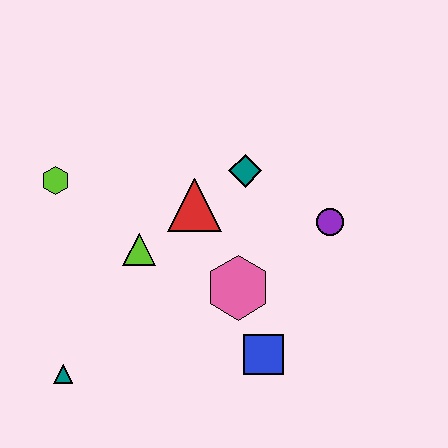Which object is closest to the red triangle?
The teal diamond is closest to the red triangle.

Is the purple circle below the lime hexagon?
Yes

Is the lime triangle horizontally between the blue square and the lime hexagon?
Yes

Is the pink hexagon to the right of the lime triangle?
Yes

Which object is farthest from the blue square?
The lime hexagon is farthest from the blue square.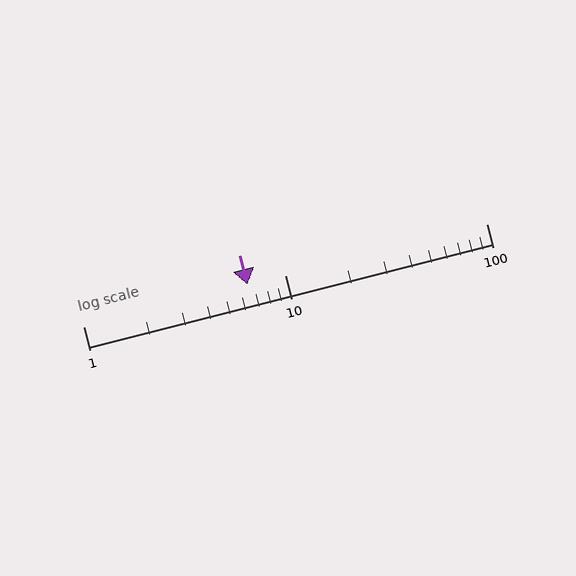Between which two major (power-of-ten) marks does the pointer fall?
The pointer is between 1 and 10.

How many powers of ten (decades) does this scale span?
The scale spans 2 decades, from 1 to 100.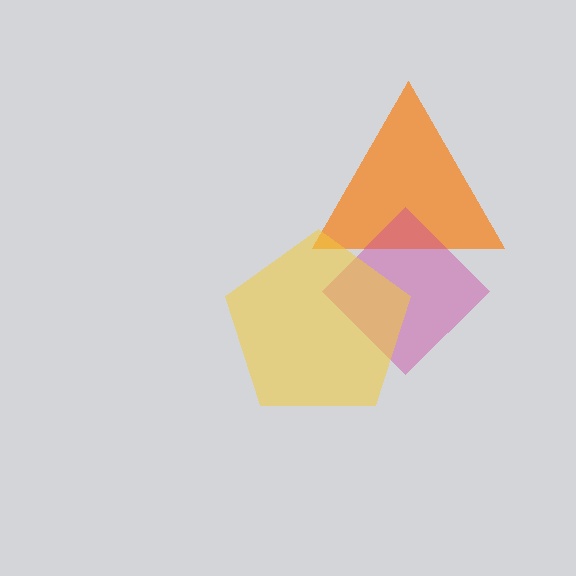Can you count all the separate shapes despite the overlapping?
Yes, there are 3 separate shapes.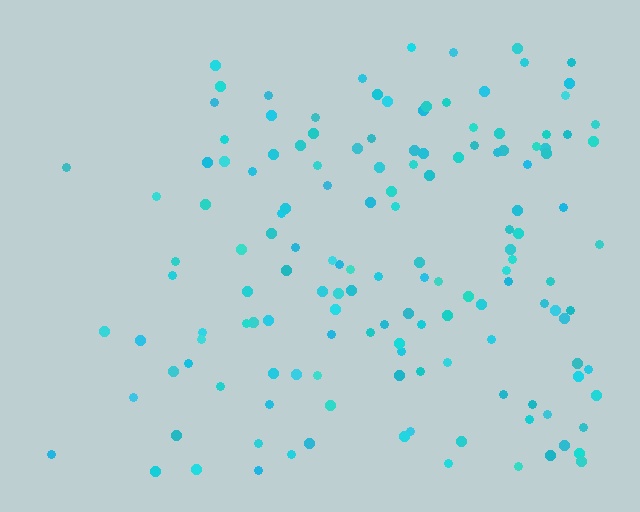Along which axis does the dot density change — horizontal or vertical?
Horizontal.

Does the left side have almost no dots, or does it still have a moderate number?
Still a moderate number, just noticeably fewer than the right.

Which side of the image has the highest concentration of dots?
The right.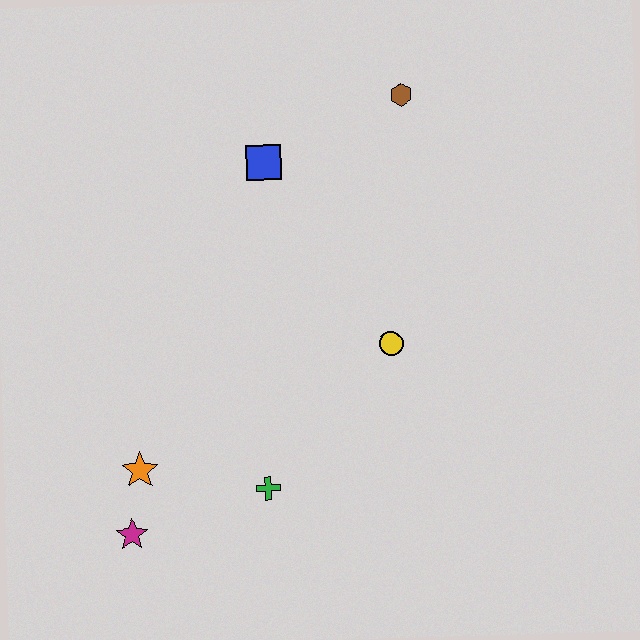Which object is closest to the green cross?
The orange star is closest to the green cross.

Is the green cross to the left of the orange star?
No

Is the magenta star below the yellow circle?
Yes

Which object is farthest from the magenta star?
The brown hexagon is farthest from the magenta star.